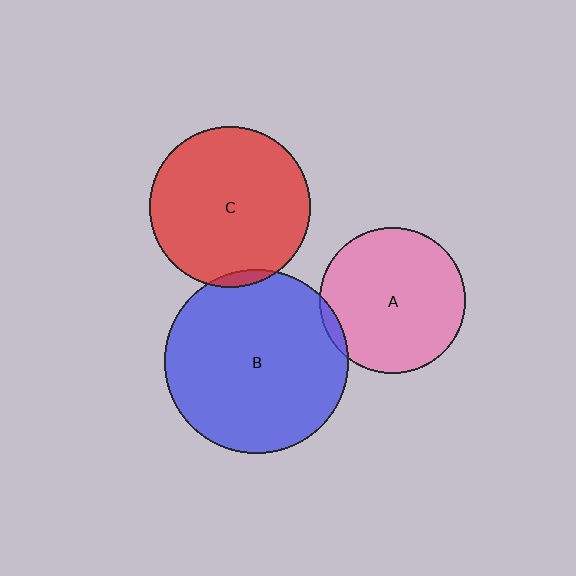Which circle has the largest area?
Circle B (blue).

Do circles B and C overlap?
Yes.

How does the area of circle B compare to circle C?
Approximately 1.3 times.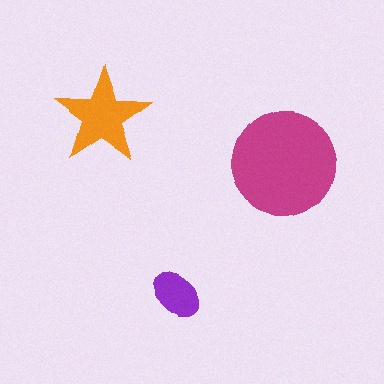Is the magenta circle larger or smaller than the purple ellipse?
Larger.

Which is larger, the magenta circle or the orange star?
The magenta circle.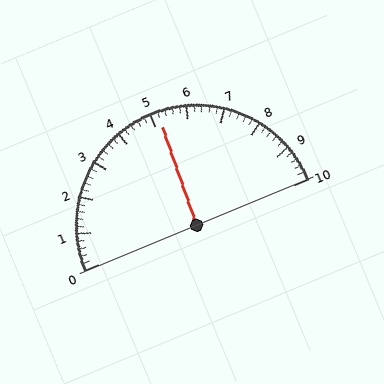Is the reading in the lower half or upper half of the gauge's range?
The reading is in the upper half of the range (0 to 10).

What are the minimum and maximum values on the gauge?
The gauge ranges from 0 to 10.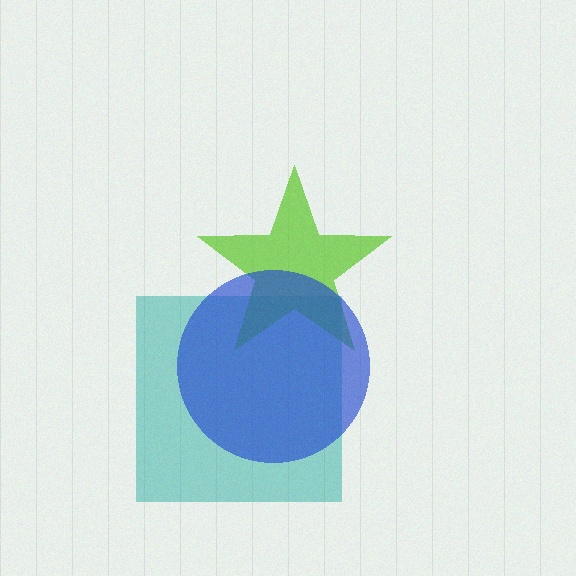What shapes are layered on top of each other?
The layered shapes are: a teal square, a lime star, a blue circle.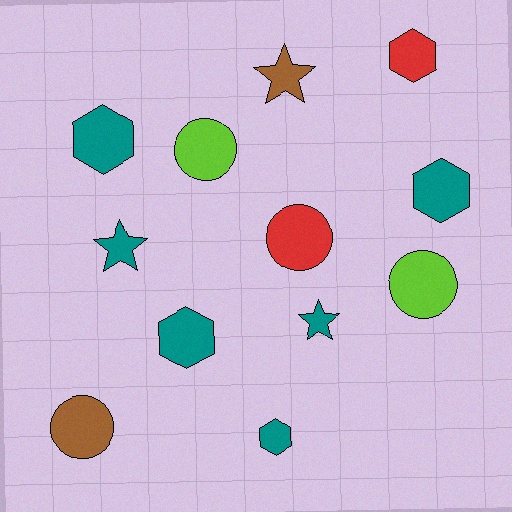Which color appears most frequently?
Teal, with 6 objects.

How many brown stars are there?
There is 1 brown star.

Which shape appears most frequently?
Hexagon, with 5 objects.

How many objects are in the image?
There are 12 objects.